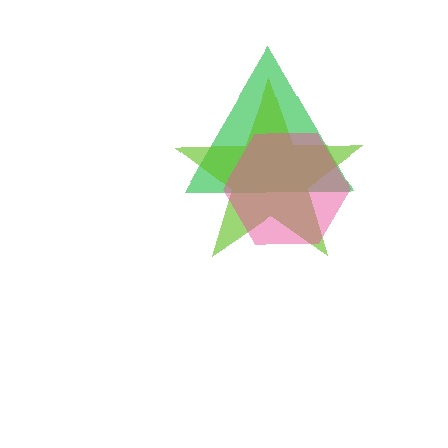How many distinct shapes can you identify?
There are 3 distinct shapes: a green triangle, a lime star, a pink hexagon.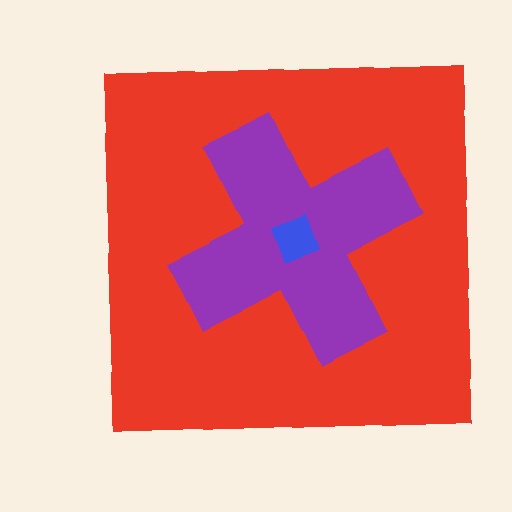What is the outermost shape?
The red square.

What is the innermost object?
The blue diamond.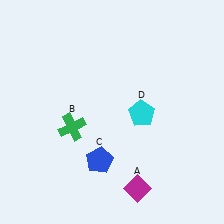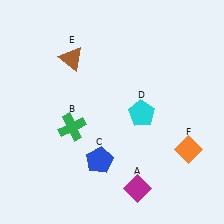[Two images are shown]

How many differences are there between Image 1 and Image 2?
There are 2 differences between the two images.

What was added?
A brown triangle (E), an orange diamond (F) were added in Image 2.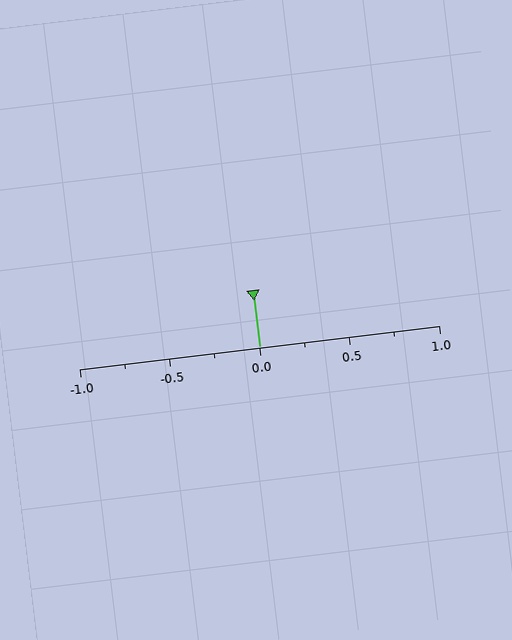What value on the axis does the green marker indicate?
The marker indicates approximately 0.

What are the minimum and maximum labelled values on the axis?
The axis runs from -1.0 to 1.0.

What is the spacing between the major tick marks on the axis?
The major ticks are spaced 0.5 apart.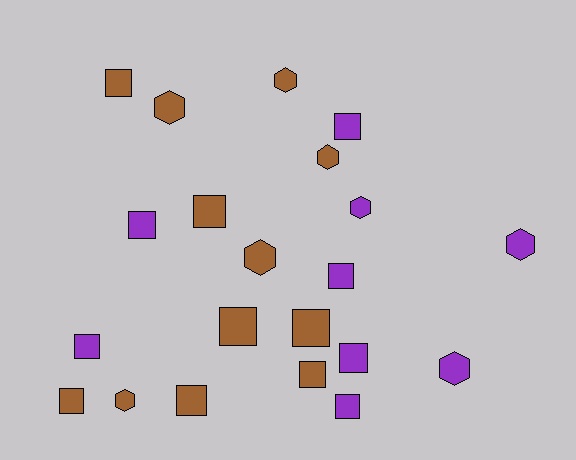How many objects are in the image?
There are 21 objects.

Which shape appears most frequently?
Square, with 13 objects.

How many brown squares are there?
There are 7 brown squares.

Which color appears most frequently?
Brown, with 12 objects.